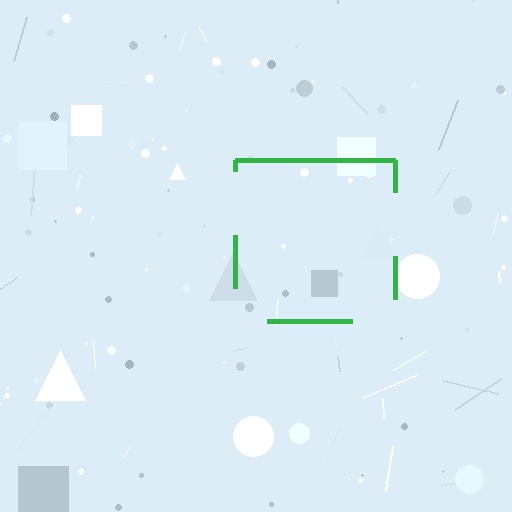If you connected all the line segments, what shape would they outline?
They would outline a square.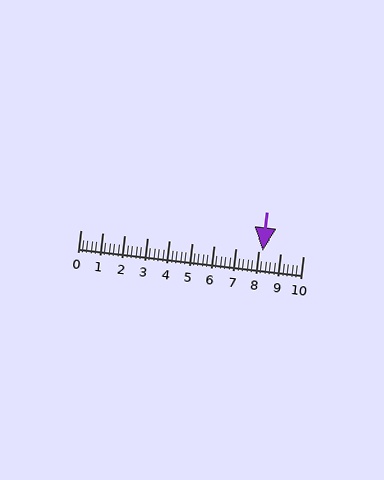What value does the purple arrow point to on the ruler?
The purple arrow points to approximately 8.2.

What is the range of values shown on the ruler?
The ruler shows values from 0 to 10.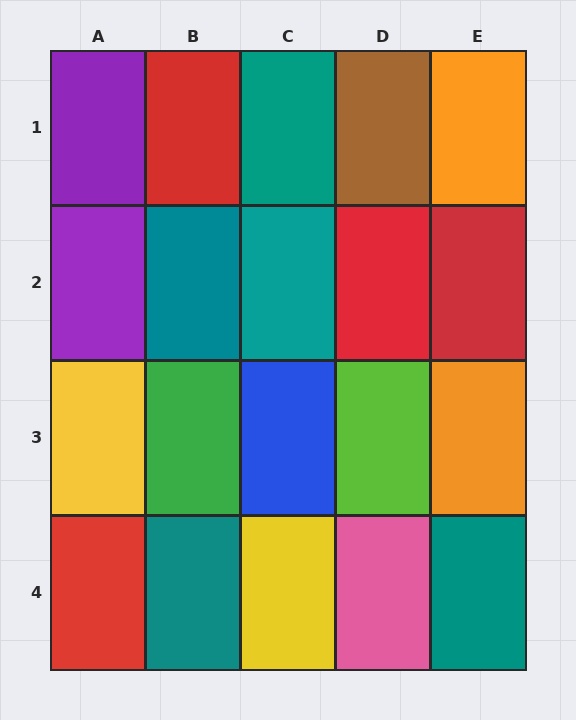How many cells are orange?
2 cells are orange.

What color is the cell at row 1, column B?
Red.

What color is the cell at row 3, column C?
Blue.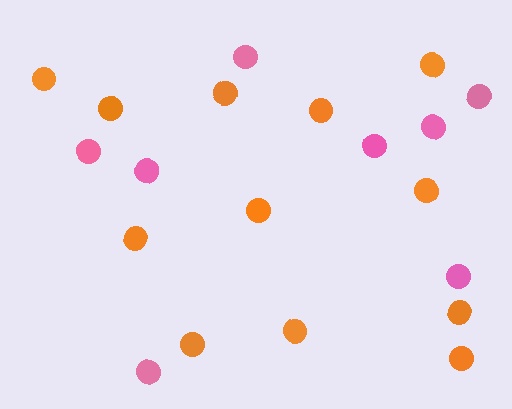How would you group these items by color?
There are 2 groups: one group of pink circles (8) and one group of orange circles (12).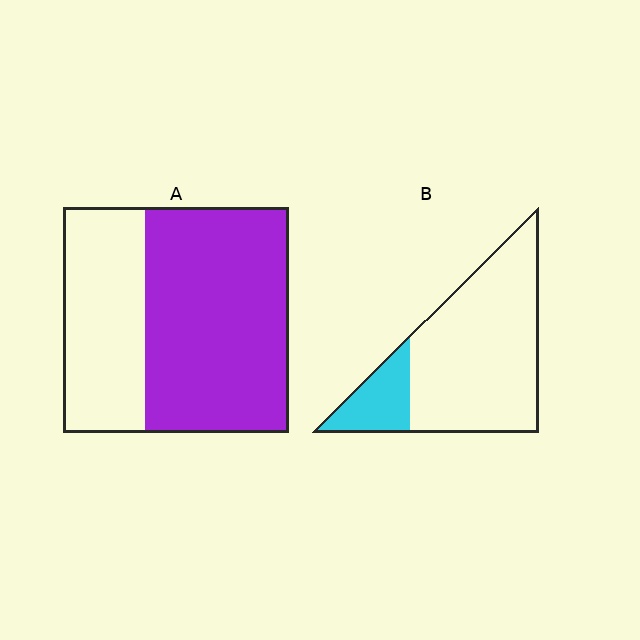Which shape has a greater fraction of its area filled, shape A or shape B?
Shape A.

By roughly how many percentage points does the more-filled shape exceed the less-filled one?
By roughly 45 percentage points (A over B).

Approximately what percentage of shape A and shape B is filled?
A is approximately 65% and B is approximately 20%.